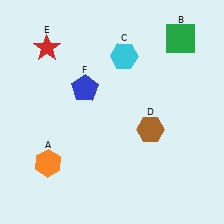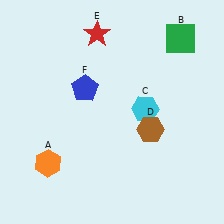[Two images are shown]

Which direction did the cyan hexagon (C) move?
The cyan hexagon (C) moved down.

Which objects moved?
The objects that moved are: the cyan hexagon (C), the red star (E).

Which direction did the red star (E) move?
The red star (E) moved right.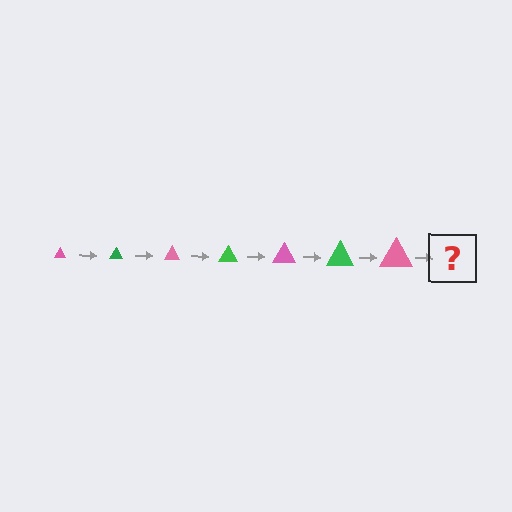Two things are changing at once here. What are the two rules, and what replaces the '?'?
The two rules are that the triangle grows larger each step and the color cycles through pink and green. The '?' should be a green triangle, larger than the previous one.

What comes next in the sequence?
The next element should be a green triangle, larger than the previous one.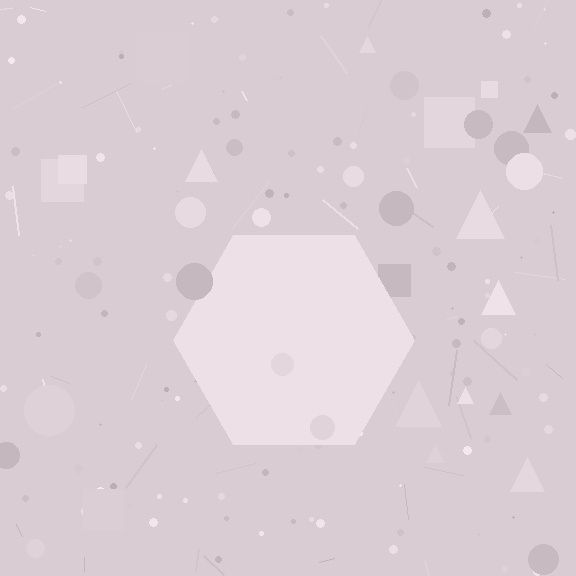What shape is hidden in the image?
A hexagon is hidden in the image.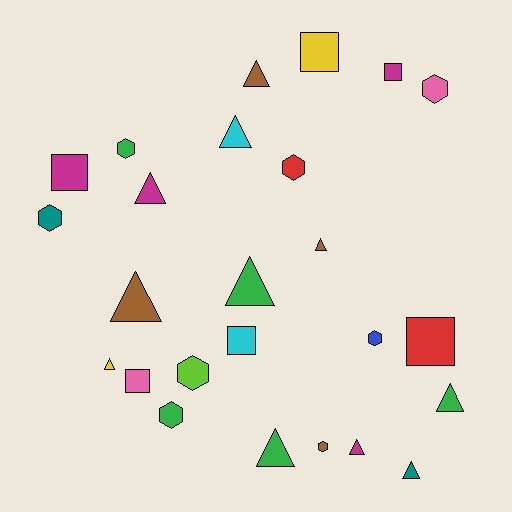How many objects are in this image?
There are 25 objects.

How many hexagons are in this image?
There are 8 hexagons.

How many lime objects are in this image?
There is 1 lime object.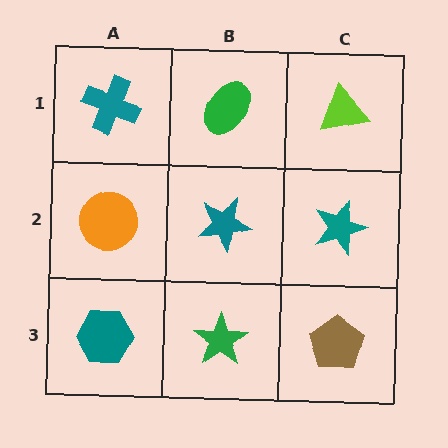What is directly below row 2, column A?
A teal hexagon.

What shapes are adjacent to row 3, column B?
A teal star (row 2, column B), a teal hexagon (row 3, column A), a brown pentagon (row 3, column C).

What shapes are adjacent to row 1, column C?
A teal star (row 2, column C), a green ellipse (row 1, column B).